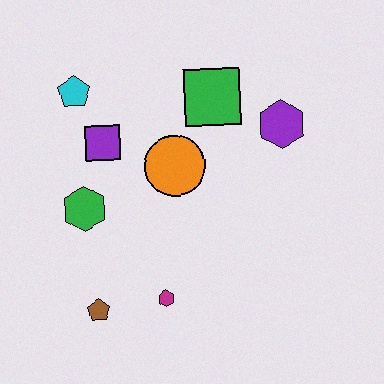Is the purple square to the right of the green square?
No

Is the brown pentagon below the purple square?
Yes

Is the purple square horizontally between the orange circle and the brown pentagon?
Yes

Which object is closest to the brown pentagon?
The magenta hexagon is closest to the brown pentagon.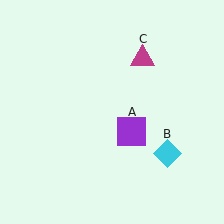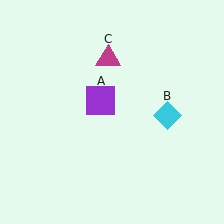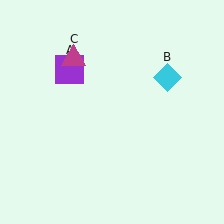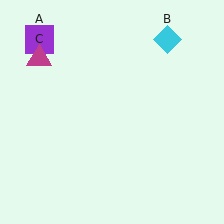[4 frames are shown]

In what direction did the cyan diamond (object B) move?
The cyan diamond (object B) moved up.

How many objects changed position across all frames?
3 objects changed position: purple square (object A), cyan diamond (object B), magenta triangle (object C).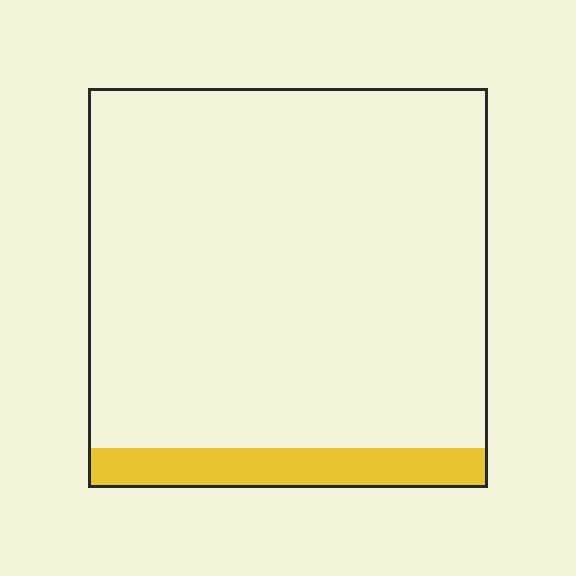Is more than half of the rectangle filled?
No.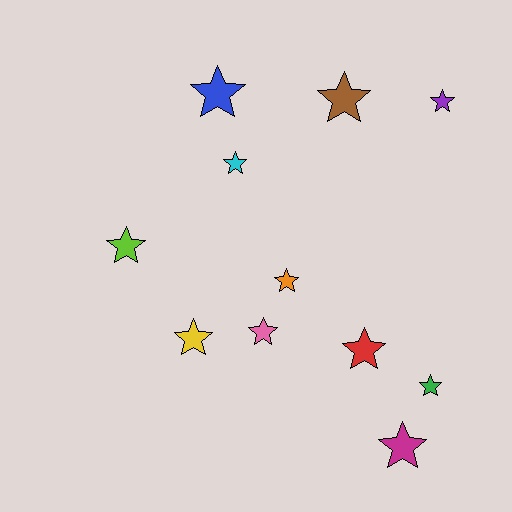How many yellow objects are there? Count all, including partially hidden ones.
There is 1 yellow object.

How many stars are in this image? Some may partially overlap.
There are 11 stars.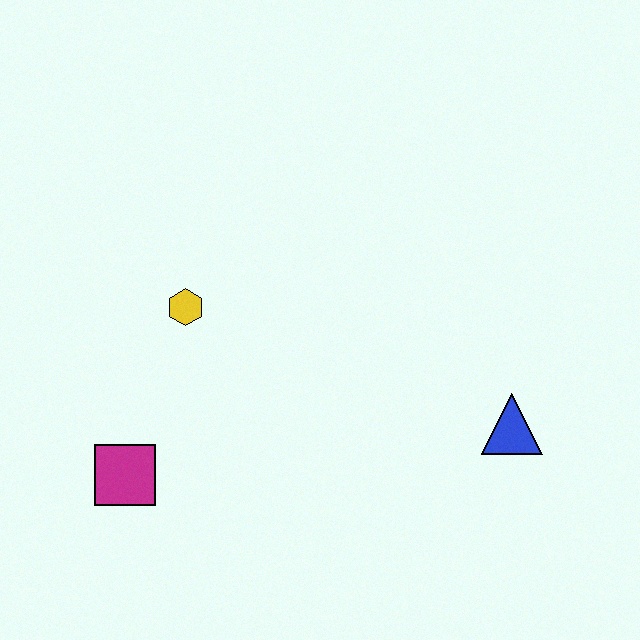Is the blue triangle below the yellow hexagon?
Yes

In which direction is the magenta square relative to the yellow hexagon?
The magenta square is below the yellow hexagon.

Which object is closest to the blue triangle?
The yellow hexagon is closest to the blue triangle.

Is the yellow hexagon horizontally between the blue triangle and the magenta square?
Yes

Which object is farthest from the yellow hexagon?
The blue triangle is farthest from the yellow hexagon.